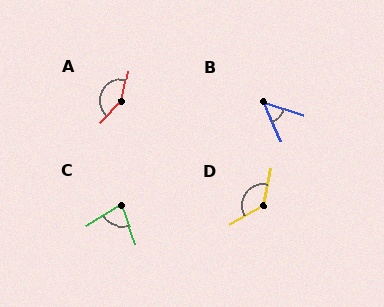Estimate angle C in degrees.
Approximately 78 degrees.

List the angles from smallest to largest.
B (48°), C (78°), D (132°), A (148°).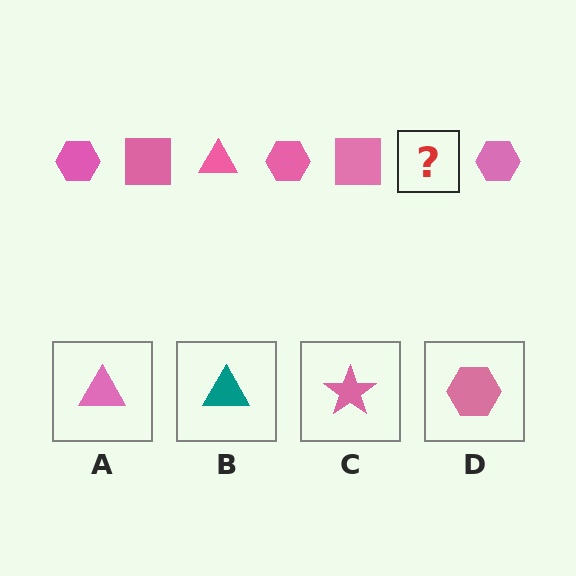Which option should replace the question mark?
Option A.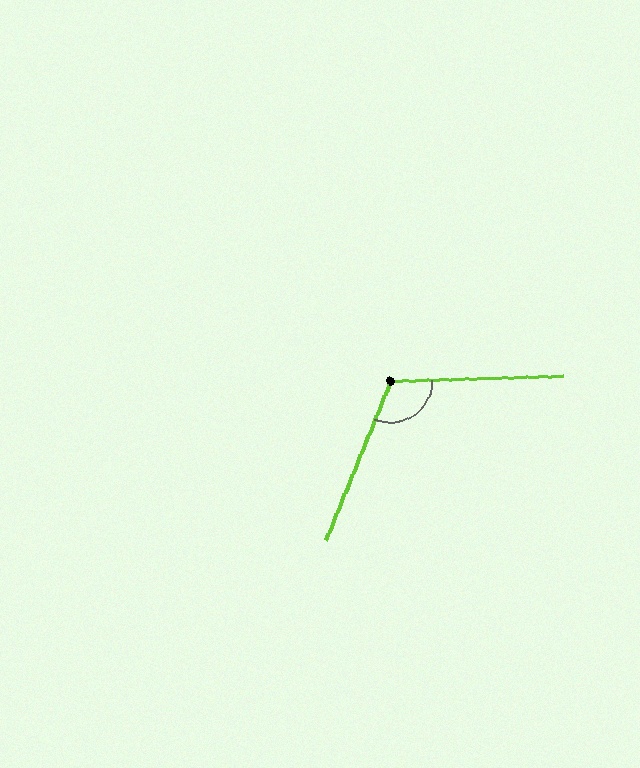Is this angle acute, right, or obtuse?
It is obtuse.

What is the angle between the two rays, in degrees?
Approximately 113 degrees.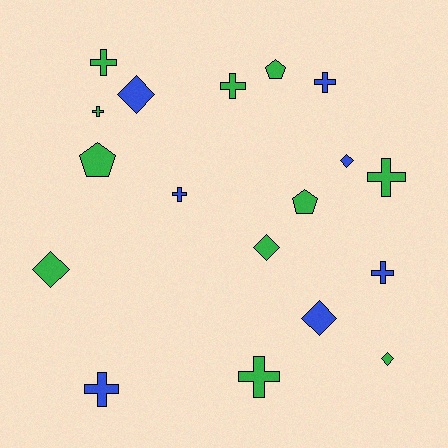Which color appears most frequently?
Green, with 11 objects.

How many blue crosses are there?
There are 4 blue crosses.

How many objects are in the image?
There are 18 objects.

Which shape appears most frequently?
Cross, with 9 objects.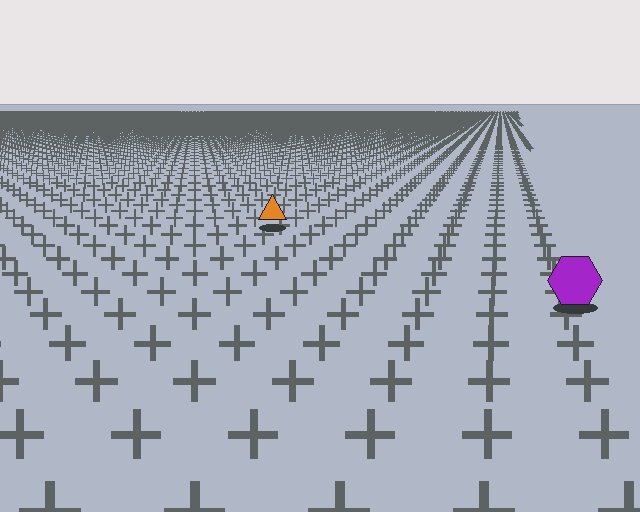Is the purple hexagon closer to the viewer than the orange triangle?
Yes. The purple hexagon is closer — you can tell from the texture gradient: the ground texture is coarser near it.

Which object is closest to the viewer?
The purple hexagon is closest. The texture marks near it are larger and more spread out.